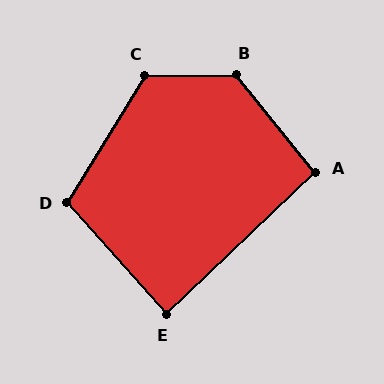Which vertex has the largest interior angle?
B, at approximately 128 degrees.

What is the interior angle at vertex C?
Approximately 122 degrees (obtuse).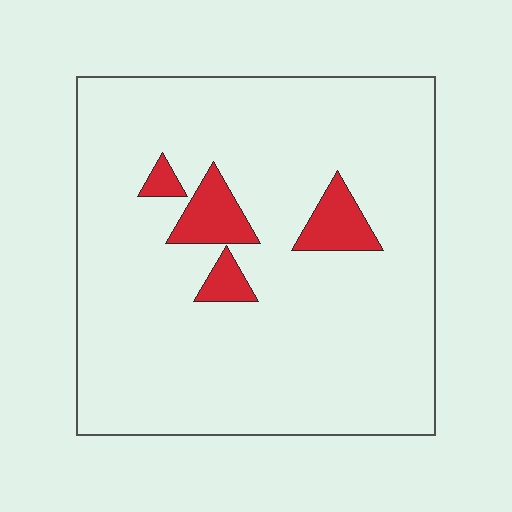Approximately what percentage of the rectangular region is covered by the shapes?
Approximately 10%.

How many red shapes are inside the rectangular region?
4.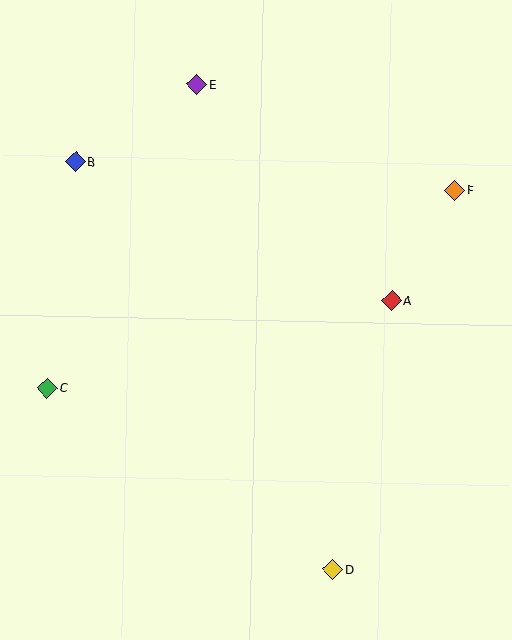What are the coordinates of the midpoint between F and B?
The midpoint between F and B is at (265, 176).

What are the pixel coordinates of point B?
Point B is at (75, 162).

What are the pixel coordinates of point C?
Point C is at (47, 388).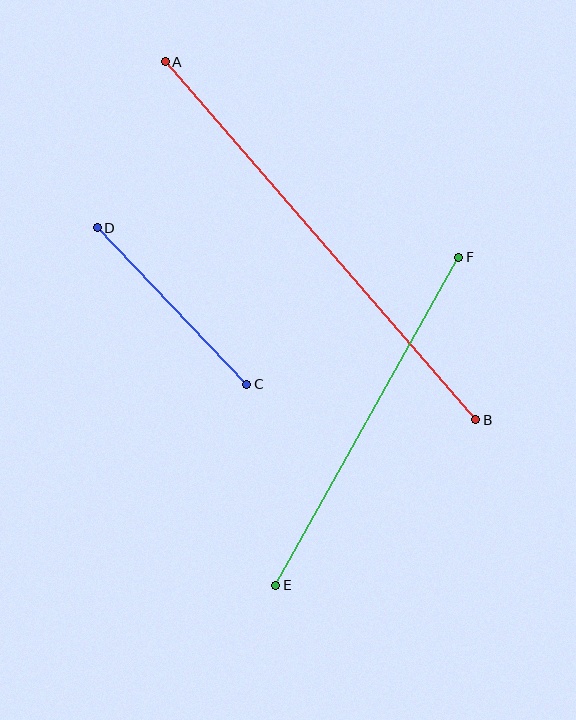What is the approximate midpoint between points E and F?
The midpoint is at approximately (367, 421) pixels.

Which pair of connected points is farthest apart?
Points A and B are farthest apart.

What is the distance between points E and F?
The distance is approximately 376 pixels.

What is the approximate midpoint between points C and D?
The midpoint is at approximately (172, 306) pixels.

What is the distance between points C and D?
The distance is approximately 217 pixels.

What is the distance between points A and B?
The distance is approximately 474 pixels.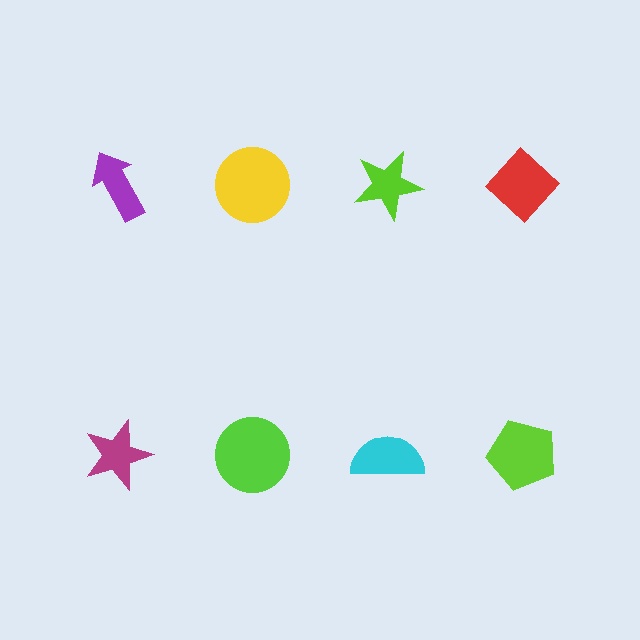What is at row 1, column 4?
A red diamond.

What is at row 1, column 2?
A yellow circle.